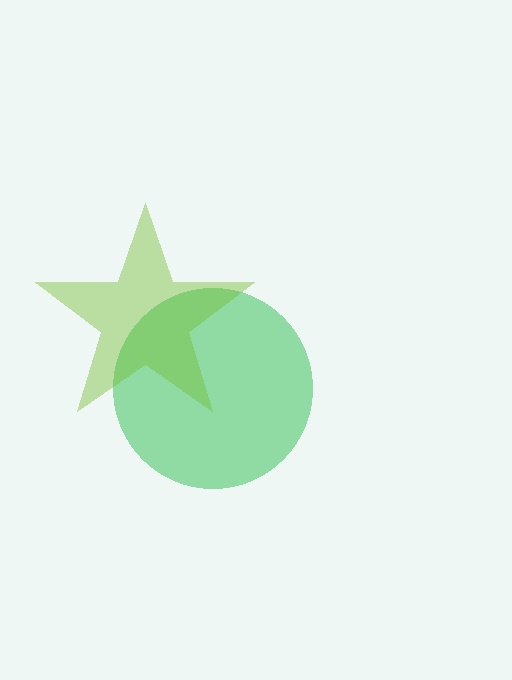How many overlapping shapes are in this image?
There are 2 overlapping shapes in the image.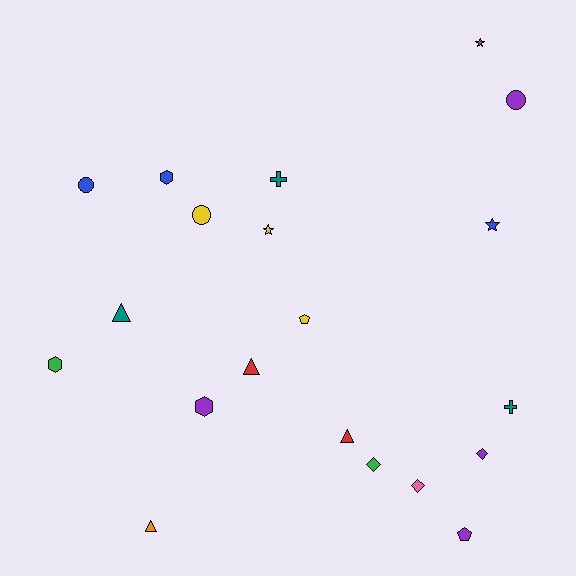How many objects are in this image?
There are 20 objects.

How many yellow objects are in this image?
There are 3 yellow objects.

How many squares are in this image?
There are no squares.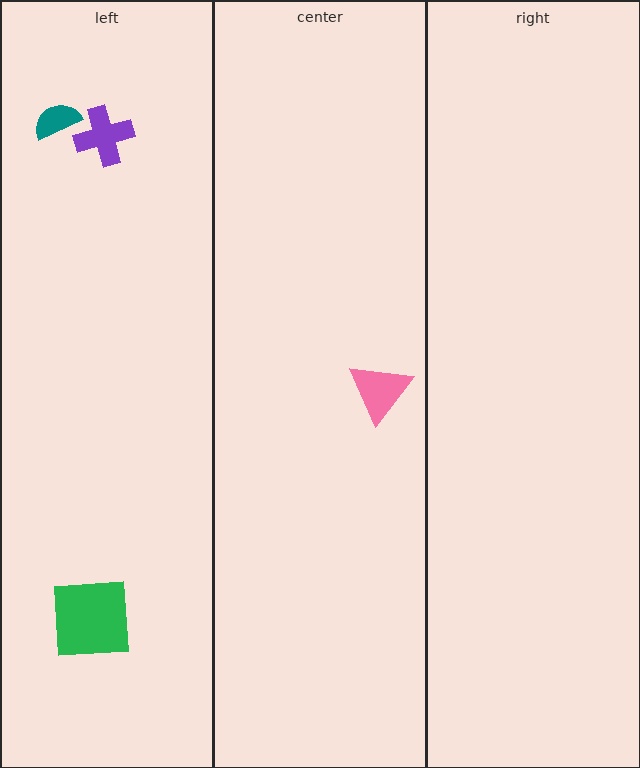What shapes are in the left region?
The teal semicircle, the green square, the purple cross.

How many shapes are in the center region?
1.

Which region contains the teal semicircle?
The left region.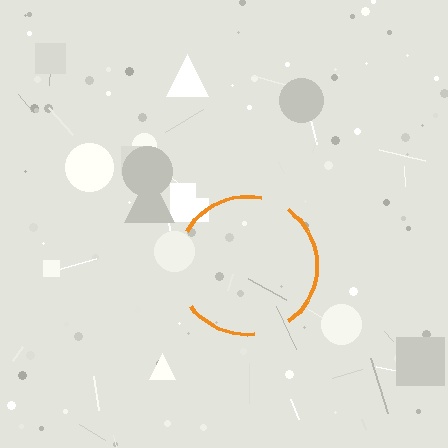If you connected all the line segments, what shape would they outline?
They would outline a circle.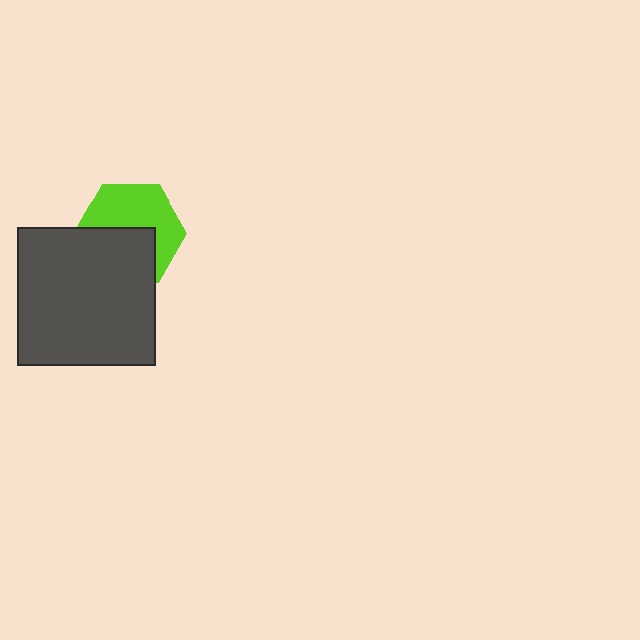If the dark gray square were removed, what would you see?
You would see the complete lime hexagon.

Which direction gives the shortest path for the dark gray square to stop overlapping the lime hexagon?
Moving down gives the shortest separation.